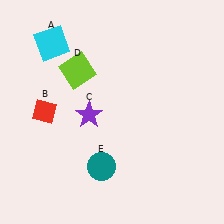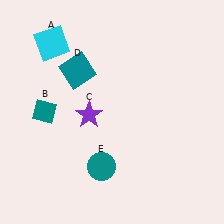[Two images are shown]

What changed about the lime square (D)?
In Image 1, D is lime. In Image 2, it changed to teal.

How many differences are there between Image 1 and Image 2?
There are 2 differences between the two images.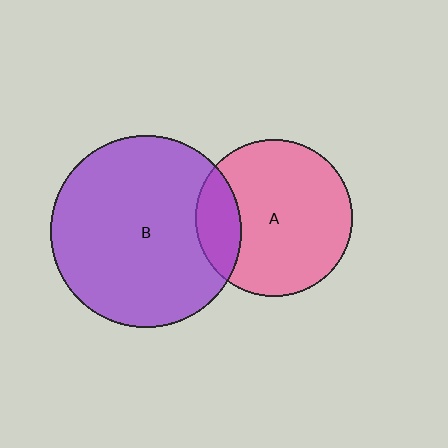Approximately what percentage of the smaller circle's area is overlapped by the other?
Approximately 20%.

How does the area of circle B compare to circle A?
Approximately 1.5 times.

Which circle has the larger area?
Circle B (purple).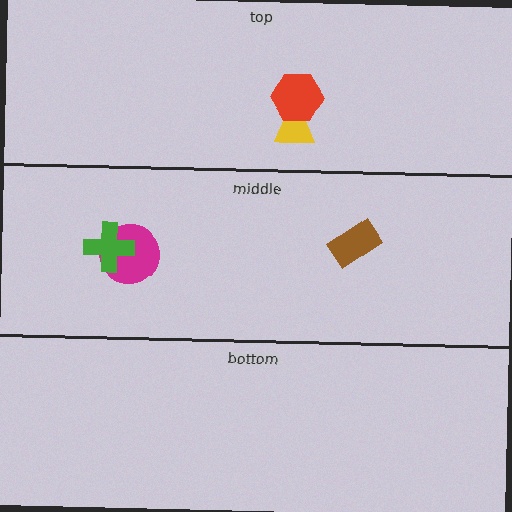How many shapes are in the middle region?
3.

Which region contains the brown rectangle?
The middle region.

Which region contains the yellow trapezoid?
The top region.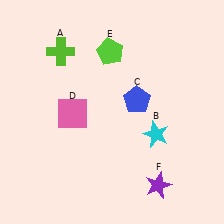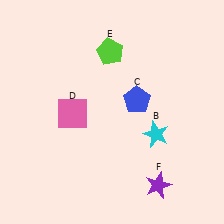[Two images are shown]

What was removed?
The lime cross (A) was removed in Image 2.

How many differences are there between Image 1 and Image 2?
There is 1 difference between the two images.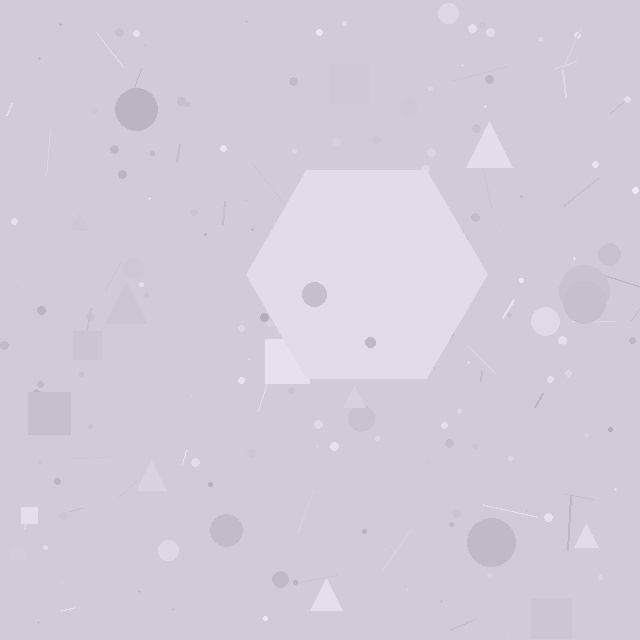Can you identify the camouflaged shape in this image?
The camouflaged shape is a hexagon.